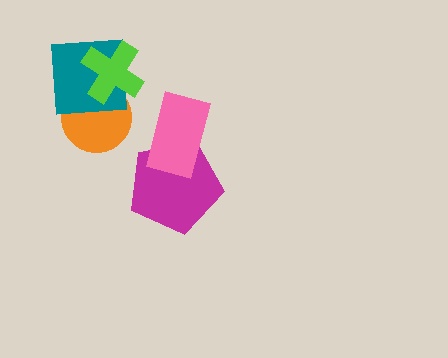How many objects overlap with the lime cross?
2 objects overlap with the lime cross.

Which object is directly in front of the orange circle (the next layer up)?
The teal square is directly in front of the orange circle.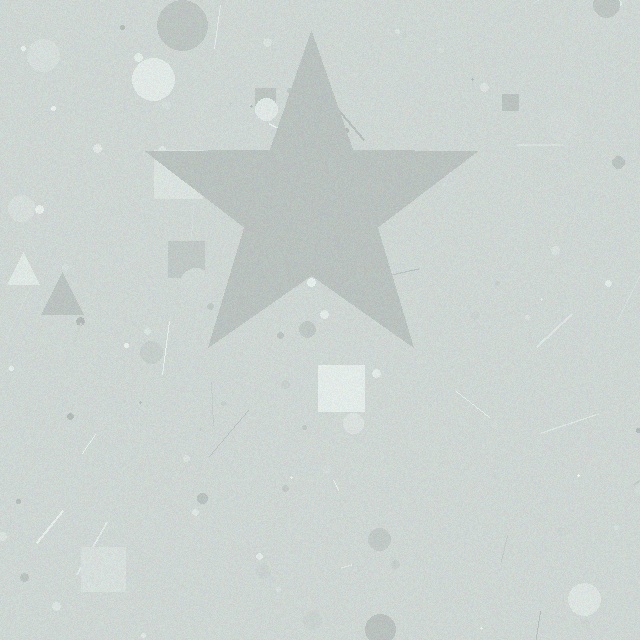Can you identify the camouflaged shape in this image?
The camouflaged shape is a star.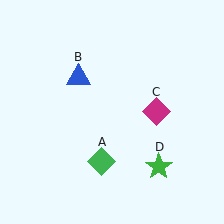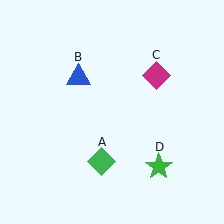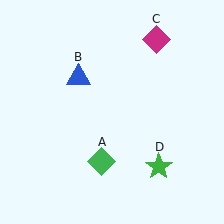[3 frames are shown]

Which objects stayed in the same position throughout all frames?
Green diamond (object A) and blue triangle (object B) and green star (object D) remained stationary.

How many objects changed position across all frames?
1 object changed position: magenta diamond (object C).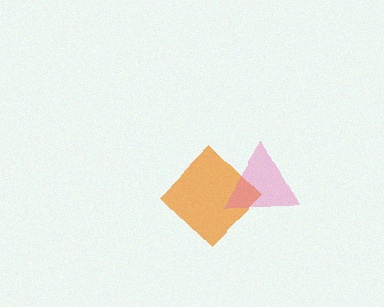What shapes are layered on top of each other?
The layered shapes are: an orange diamond, a pink triangle.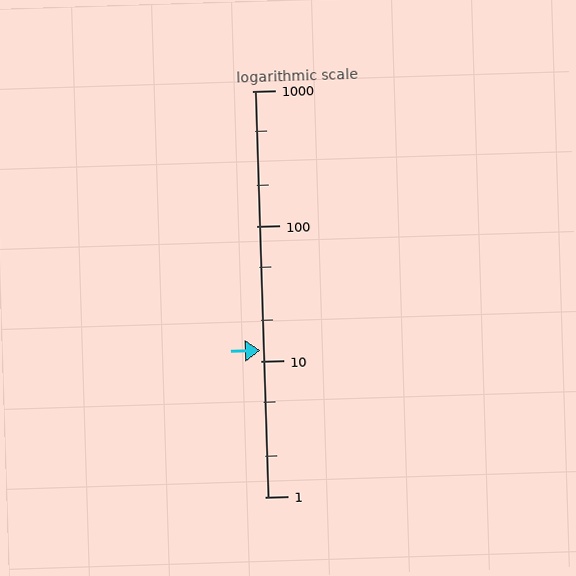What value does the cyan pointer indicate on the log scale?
The pointer indicates approximately 12.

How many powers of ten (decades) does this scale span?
The scale spans 3 decades, from 1 to 1000.